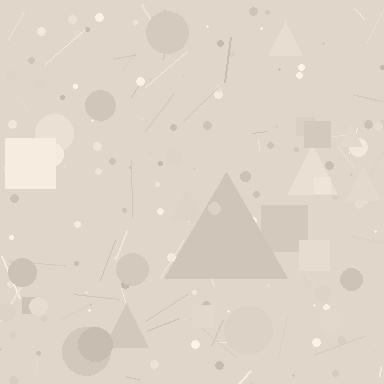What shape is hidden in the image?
A triangle is hidden in the image.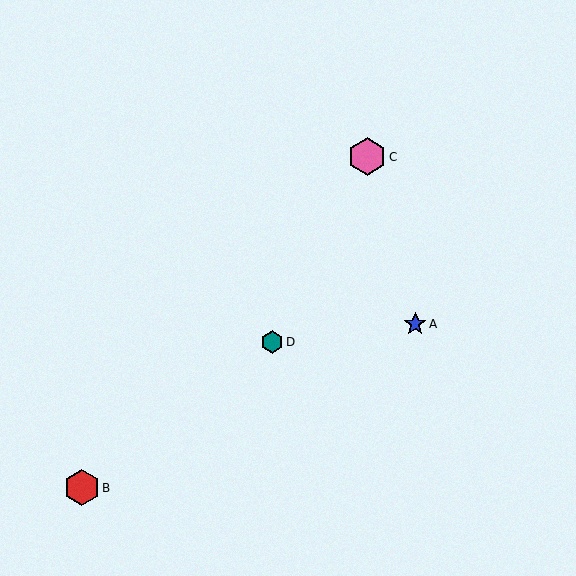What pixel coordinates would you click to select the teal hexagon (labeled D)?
Click at (272, 342) to select the teal hexagon D.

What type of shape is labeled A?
Shape A is a blue star.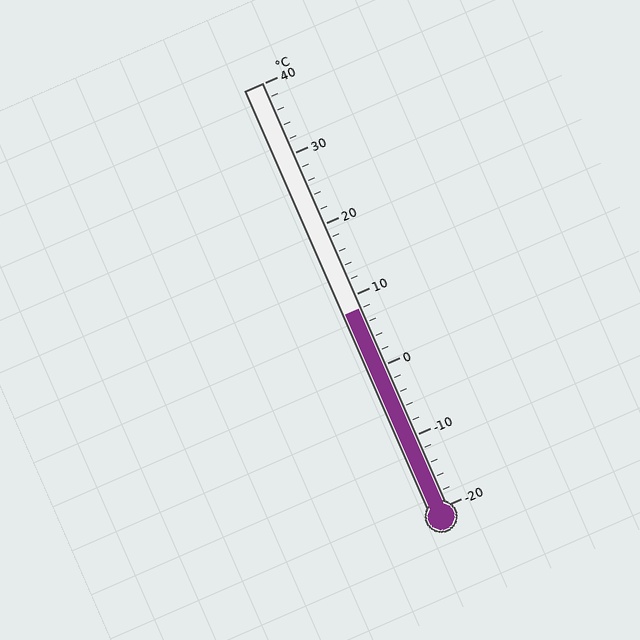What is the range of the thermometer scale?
The thermometer scale ranges from -20°C to 40°C.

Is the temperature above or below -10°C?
The temperature is above -10°C.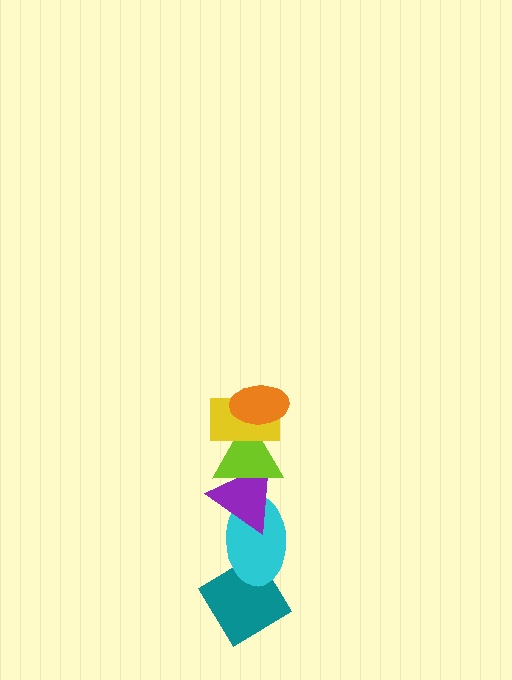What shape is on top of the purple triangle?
The lime triangle is on top of the purple triangle.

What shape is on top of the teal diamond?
The cyan ellipse is on top of the teal diamond.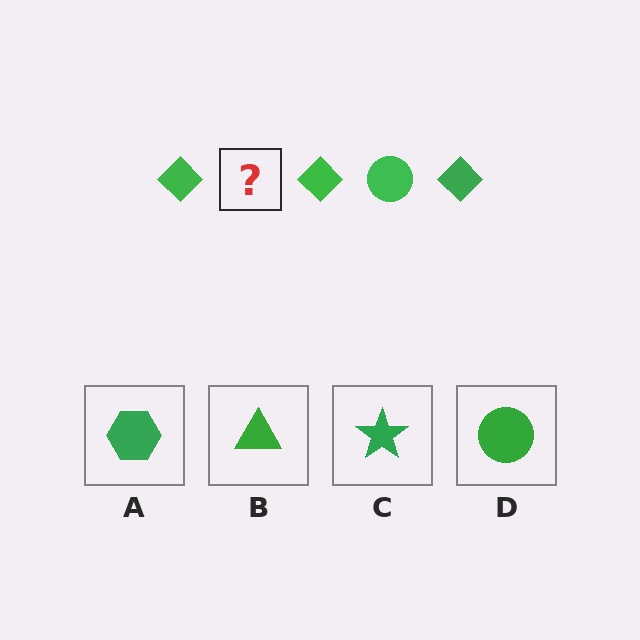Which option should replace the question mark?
Option D.